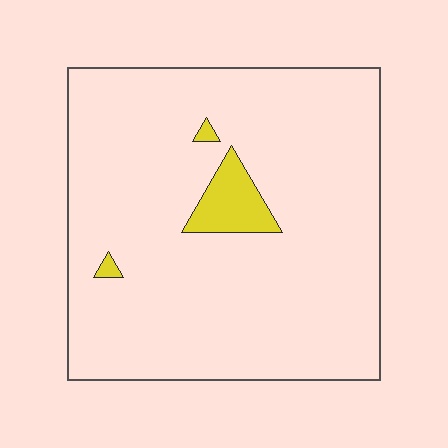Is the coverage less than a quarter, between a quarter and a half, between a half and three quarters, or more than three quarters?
Less than a quarter.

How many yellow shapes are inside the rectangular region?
3.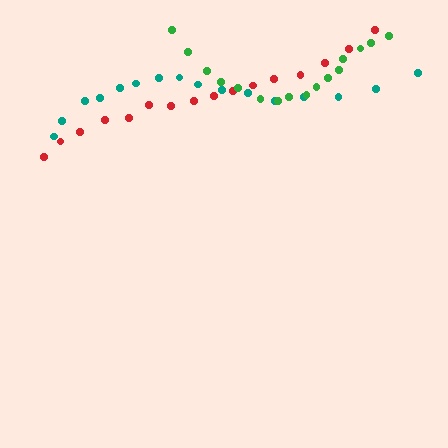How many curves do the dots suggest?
There are 3 distinct paths.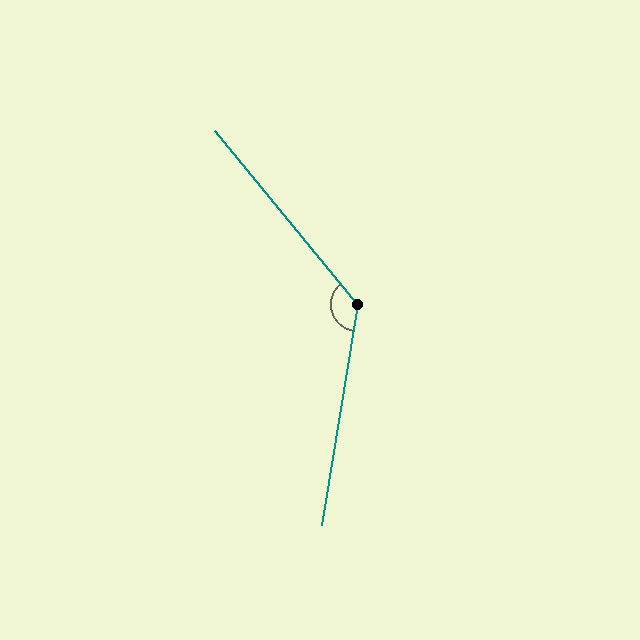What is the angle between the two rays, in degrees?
Approximately 131 degrees.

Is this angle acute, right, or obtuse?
It is obtuse.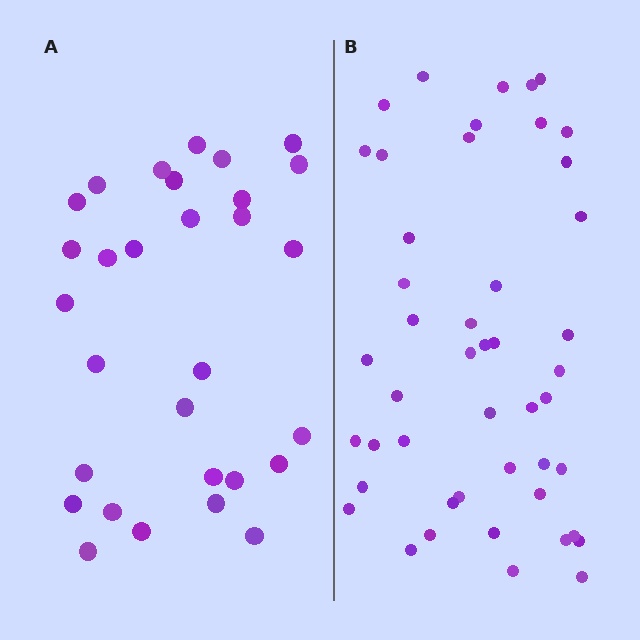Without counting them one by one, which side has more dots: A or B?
Region B (the right region) has more dots.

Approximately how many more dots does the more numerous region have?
Region B has approximately 15 more dots than region A.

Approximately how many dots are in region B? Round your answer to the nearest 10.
About 50 dots. (The exact count is 47, which rounds to 50.)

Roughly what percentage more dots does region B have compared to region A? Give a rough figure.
About 55% more.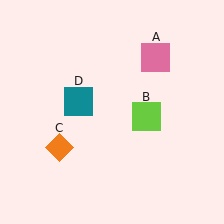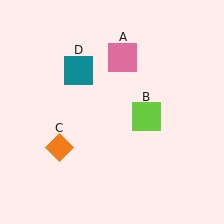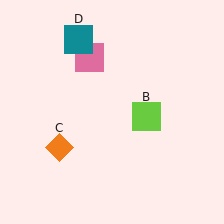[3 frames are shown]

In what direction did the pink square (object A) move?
The pink square (object A) moved left.